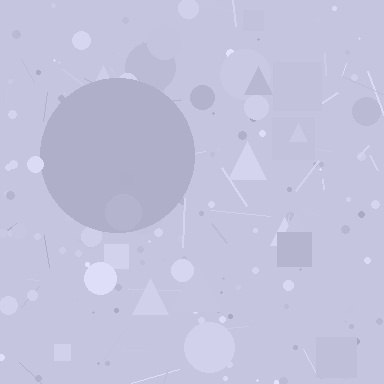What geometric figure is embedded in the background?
A circle is embedded in the background.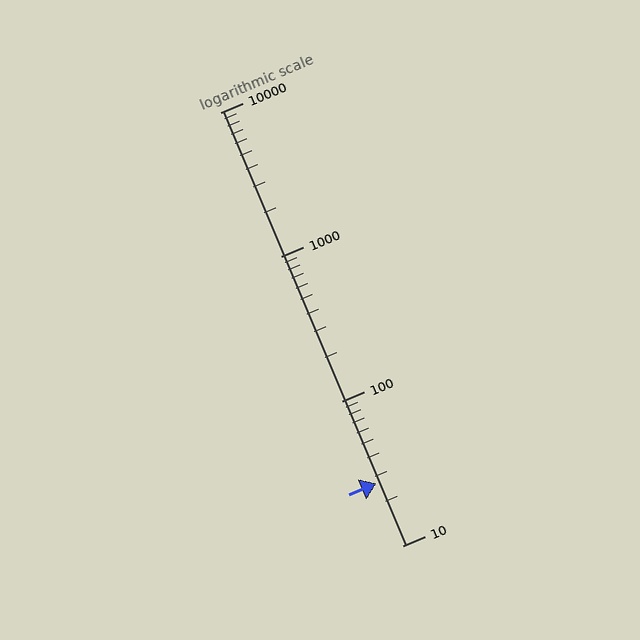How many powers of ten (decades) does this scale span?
The scale spans 3 decades, from 10 to 10000.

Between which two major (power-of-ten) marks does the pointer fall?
The pointer is between 10 and 100.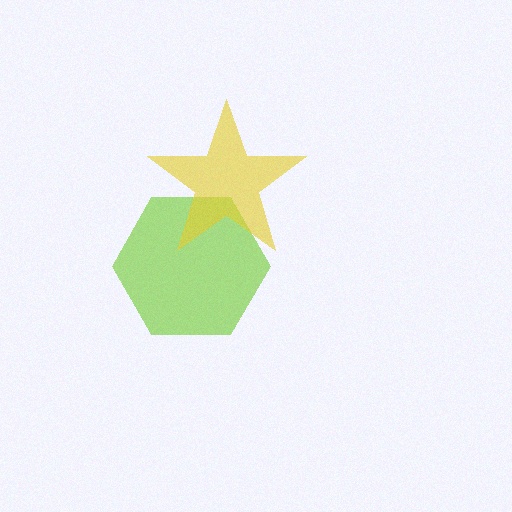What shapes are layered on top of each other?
The layered shapes are: a lime hexagon, a yellow star.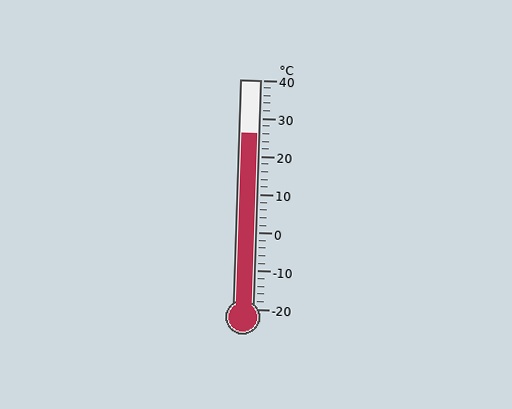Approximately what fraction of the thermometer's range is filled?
The thermometer is filled to approximately 75% of its range.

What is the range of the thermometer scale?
The thermometer scale ranges from -20°C to 40°C.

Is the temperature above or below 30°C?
The temperature is below 30°C.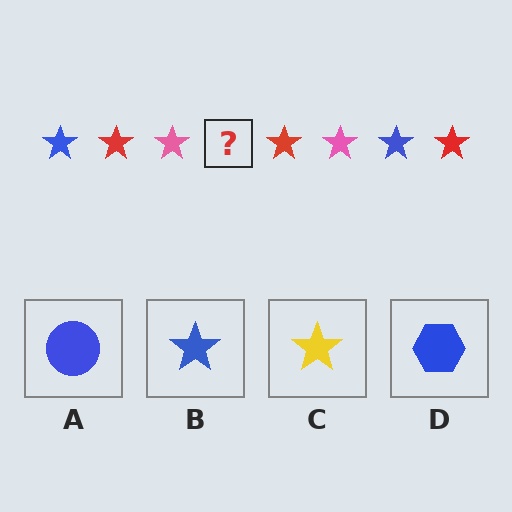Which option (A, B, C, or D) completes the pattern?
B.